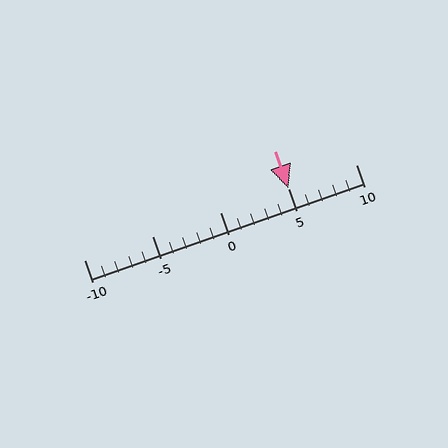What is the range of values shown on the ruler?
The ruler shows values from -10 to 10.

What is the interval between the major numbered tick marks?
The major tick marks are spaced 5 units apart.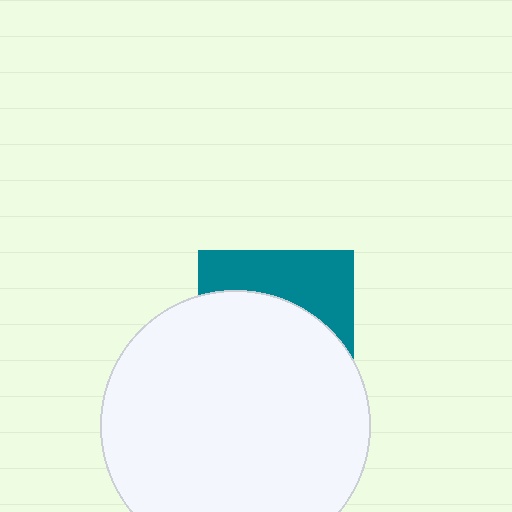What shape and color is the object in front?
The object in front is a white circle.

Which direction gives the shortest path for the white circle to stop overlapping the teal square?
Moving down gives the shortest separation.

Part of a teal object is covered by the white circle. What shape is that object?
It is a square.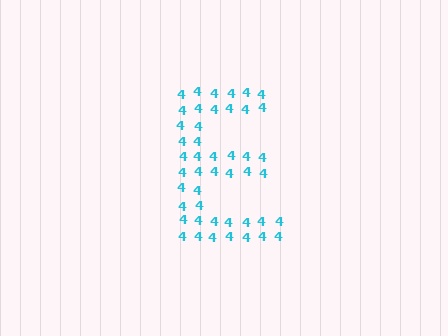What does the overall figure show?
The overall figure shows the letter E.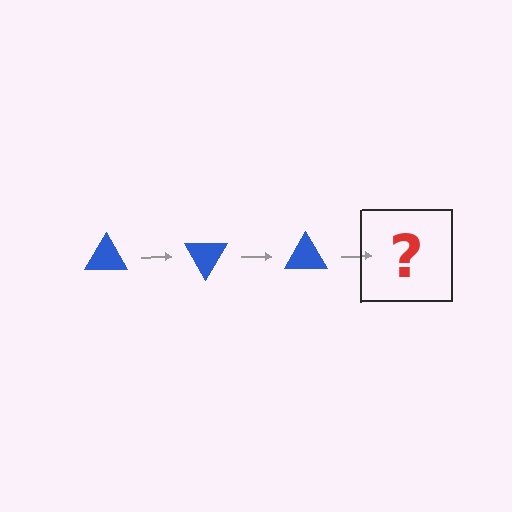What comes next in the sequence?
The next element should be a blue triangle rotated 180 degrees.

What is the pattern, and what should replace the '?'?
The pattern is that the triangle rotates 60 degrees each step. The '?' should be a blue triangle rotated 180 degrees.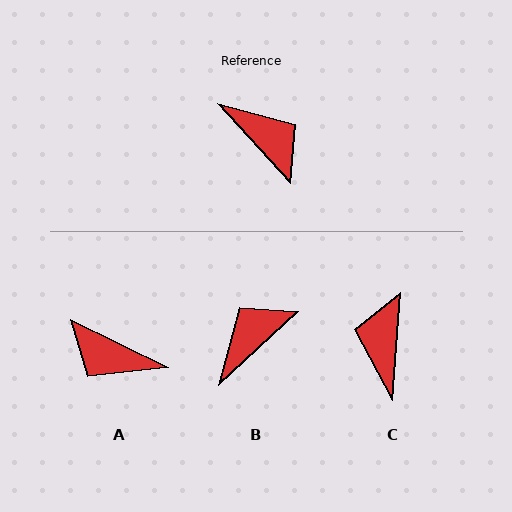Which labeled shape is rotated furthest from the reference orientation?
A, about 159 degrees away.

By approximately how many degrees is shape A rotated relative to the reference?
Approximately 159 degrees clockwise.